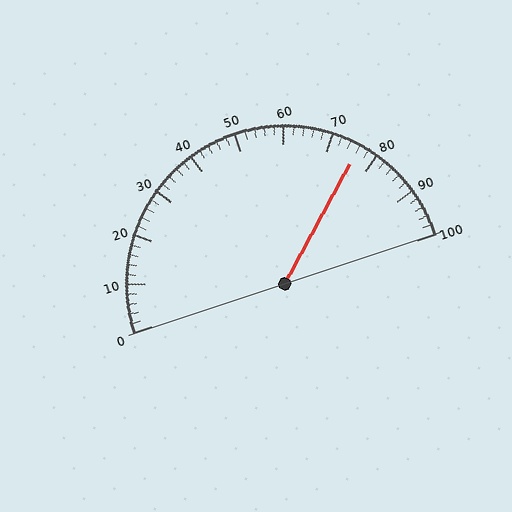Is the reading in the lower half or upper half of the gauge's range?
The reading is in the upper half of the range (0 to 100).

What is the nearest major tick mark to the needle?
The nearest major tick mark is 80.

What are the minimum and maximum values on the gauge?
The gauge ranges from 0 to 100.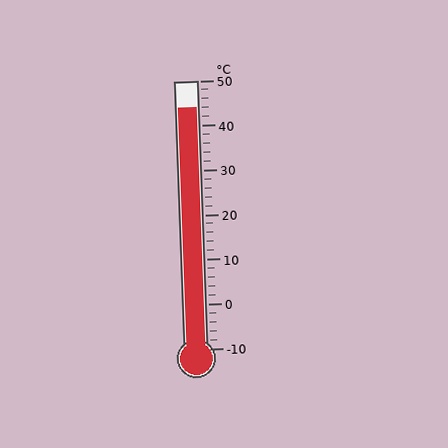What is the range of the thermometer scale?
The thermometer scale ranges from -10°C to 50°C.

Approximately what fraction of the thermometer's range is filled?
The thermometer is filled to approximately 90% of its range.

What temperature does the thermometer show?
The thermometer shows approximately 44°C.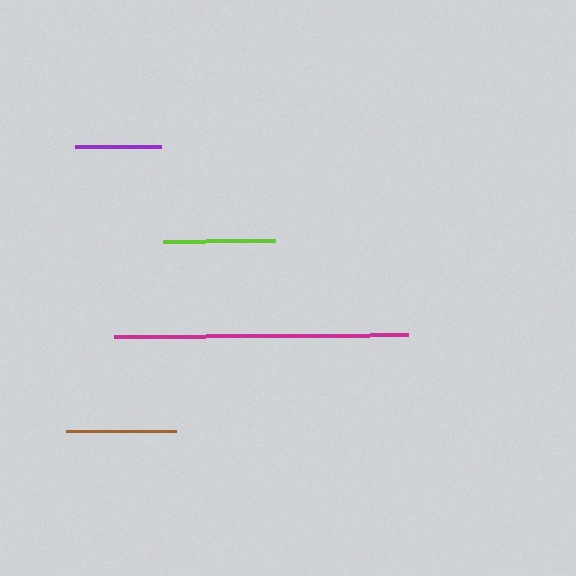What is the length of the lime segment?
The lime segment is approximately 112 pixels long.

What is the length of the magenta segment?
The magenta segment is approximately 294 pixels long.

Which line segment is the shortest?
The purple line is the shortest at approximately 86 pixels.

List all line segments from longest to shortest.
From longest to shortest: magenta, lime, brown, purple.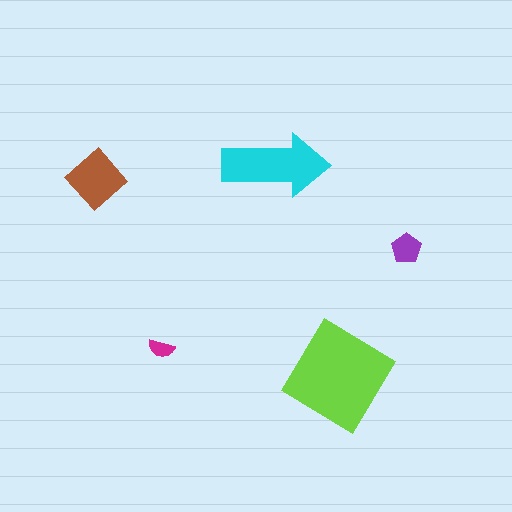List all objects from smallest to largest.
The magenta semicircle, the purple pentagon, the brown diamond, the cyan arrow, the lime diamond.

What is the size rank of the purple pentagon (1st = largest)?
4th.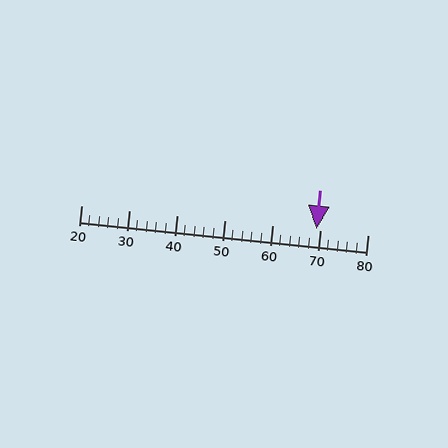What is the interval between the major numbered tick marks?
The major tick marks are spaced 10 units apart.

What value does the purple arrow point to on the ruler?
The purple arrow points to approximately 69.